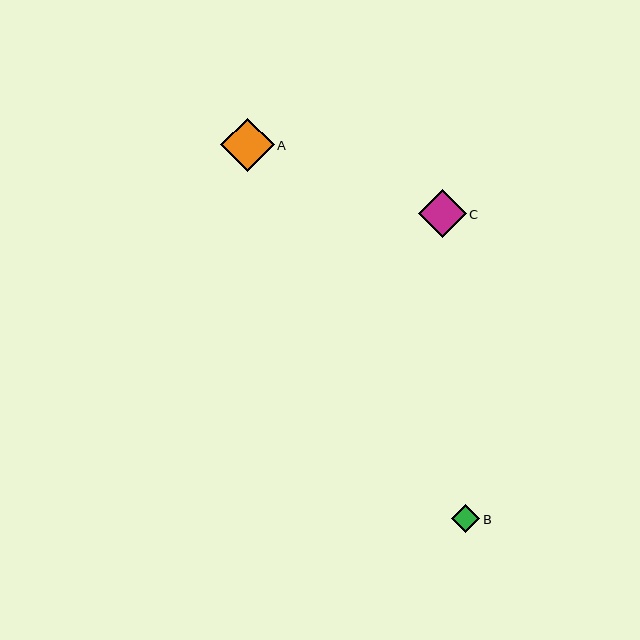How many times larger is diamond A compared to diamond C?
Diamond A is approximately 1.1 times the size of diamond C.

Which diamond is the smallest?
Diamond B is the smallest with a size of approximately 28 pixels.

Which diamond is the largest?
Diamond A is the largest with a size of approximately 54 pixels.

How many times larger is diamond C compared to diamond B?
Diamond C is approximately 1.7 times the size of diamond B.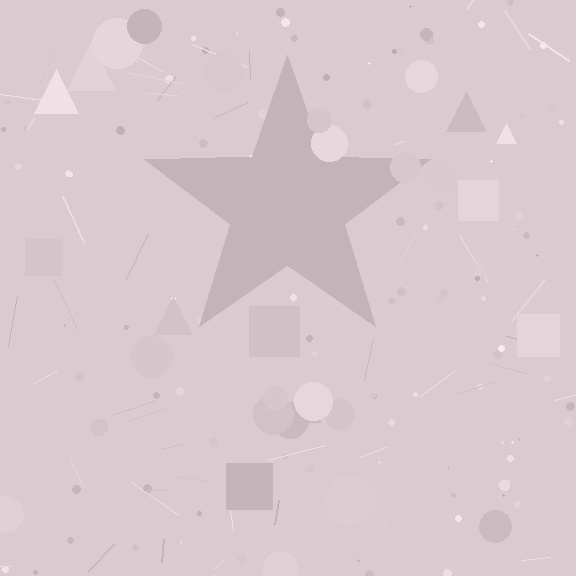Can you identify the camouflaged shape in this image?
The camouflaged shape is a star.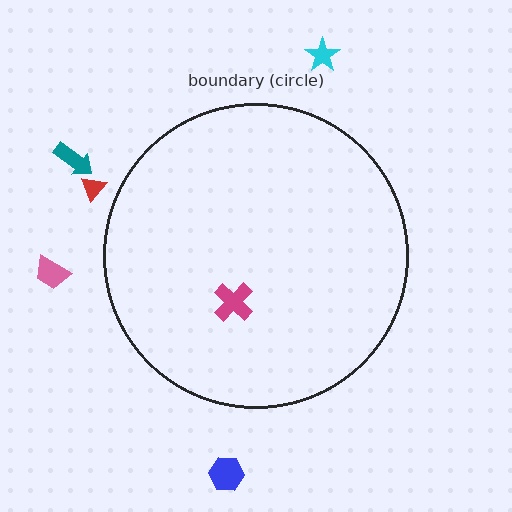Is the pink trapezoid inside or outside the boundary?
Outside.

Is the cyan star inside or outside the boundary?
Outside.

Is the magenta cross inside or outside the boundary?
Inside.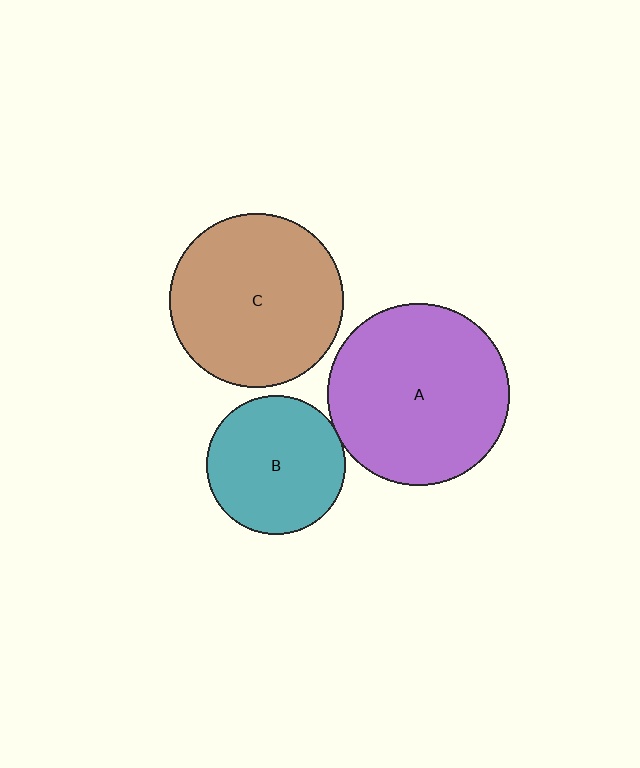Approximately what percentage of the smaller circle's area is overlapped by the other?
Approximately 5%.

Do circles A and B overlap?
Yes.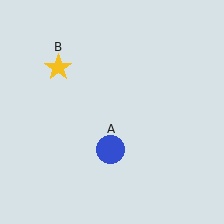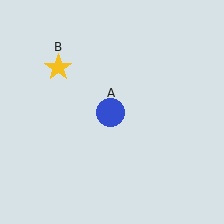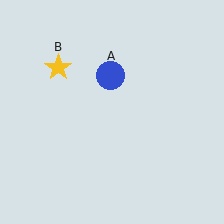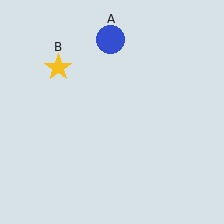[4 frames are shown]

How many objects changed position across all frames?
1 object changed position: blue circle (object A).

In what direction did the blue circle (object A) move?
The blue circle (object A) moved up.